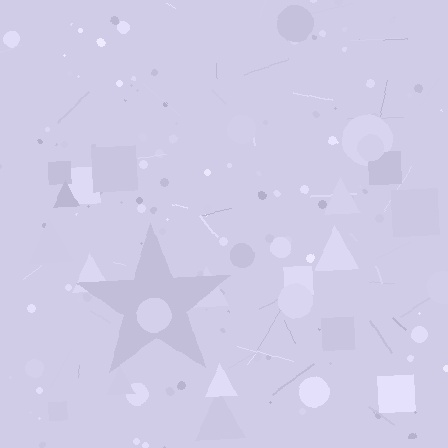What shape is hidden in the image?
A star is hidden in the image.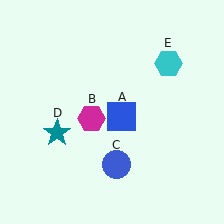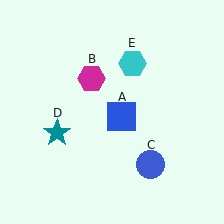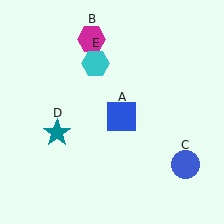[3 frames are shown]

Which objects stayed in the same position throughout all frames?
Blue square (object A) and teal star (object D) remained stationary.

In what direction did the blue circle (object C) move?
The blue circle (object C) moved right.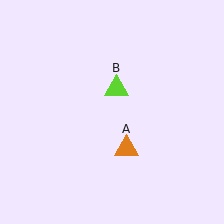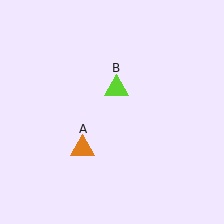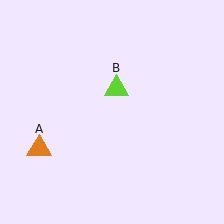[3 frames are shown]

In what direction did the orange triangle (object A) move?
The orange triangle (object A) moved left.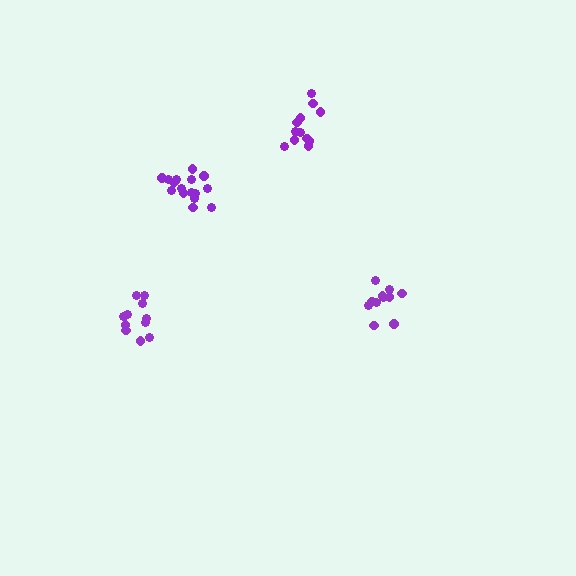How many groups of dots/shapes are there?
There are 4 groups.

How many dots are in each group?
Group 1: 11 dots, Group 2: 12 dots, Group 3: 11 dots, Group 4: 16 dots (50 total).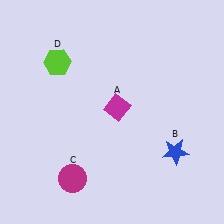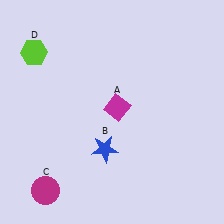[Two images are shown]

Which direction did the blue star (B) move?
The blue star (B) moved left.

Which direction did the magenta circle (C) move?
The magenta circle (C) moved left.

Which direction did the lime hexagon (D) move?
The lime hexagon (D) moved left.